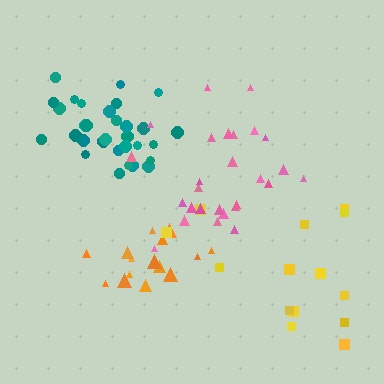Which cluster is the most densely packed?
Teal.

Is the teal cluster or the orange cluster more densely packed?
Teal.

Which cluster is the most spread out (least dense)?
Yellow.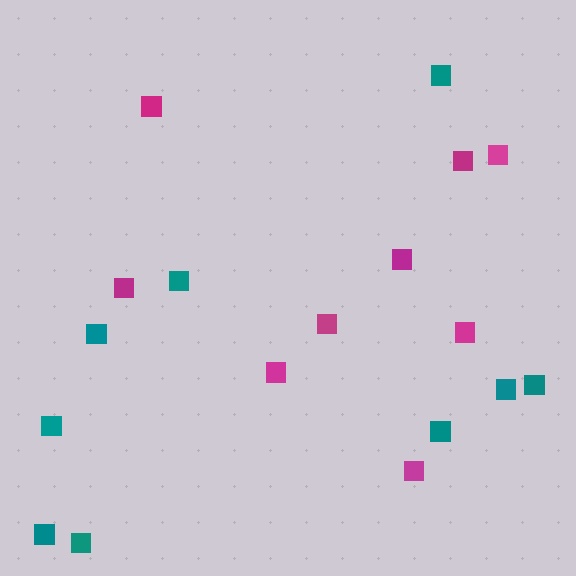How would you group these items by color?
There are 2 groups: one group of teal squares (9) and one group of magenta squares (9).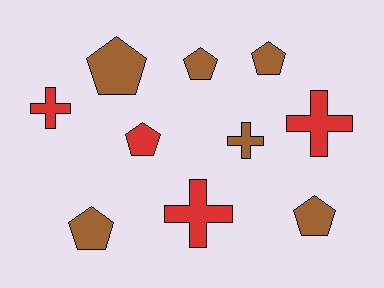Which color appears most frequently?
Brown, with 6 objects.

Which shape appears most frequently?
Pentagon, with 6 objects.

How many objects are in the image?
There are 10 objects.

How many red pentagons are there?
There is 1 red pentagon.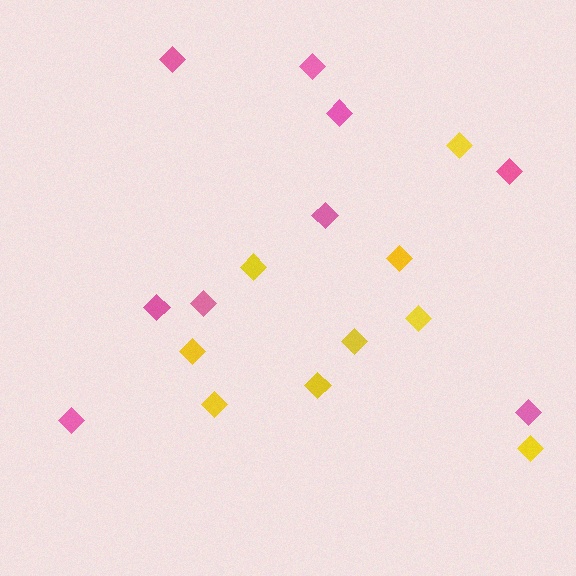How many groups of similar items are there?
There are 2 groups: one group of yellow diamonds (9) and one group of pink diamonds (9).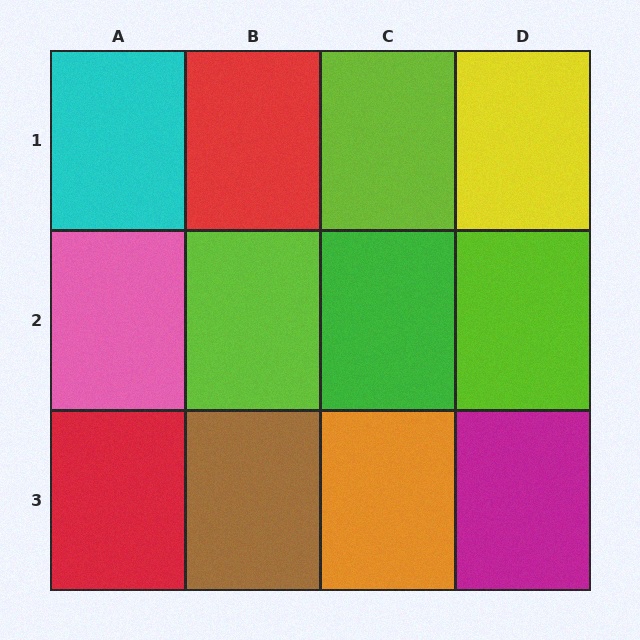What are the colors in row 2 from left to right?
Pink, lime, green, lime.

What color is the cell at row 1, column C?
Lime.